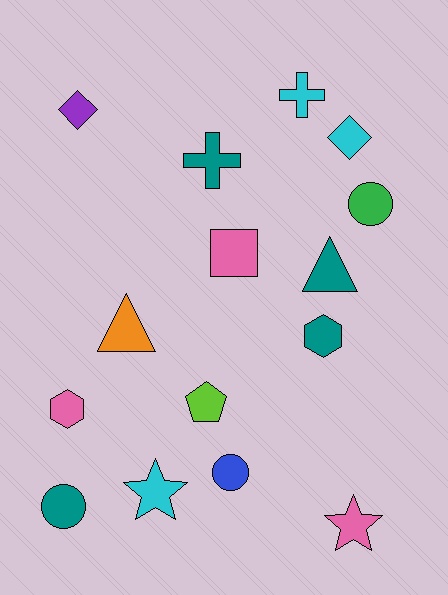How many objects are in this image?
There are 15 objects.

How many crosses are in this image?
There are 2 crosses.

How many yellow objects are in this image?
There are no yellow objects.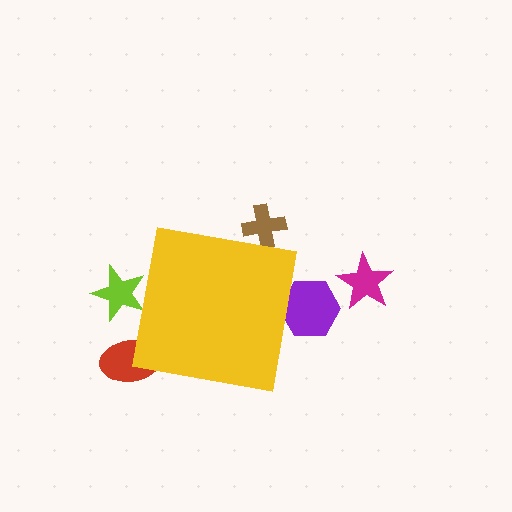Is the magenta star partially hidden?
No, the magenta star is fully visible.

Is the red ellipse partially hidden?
Yes, the red ellipse is partially hidden behind the yellow square.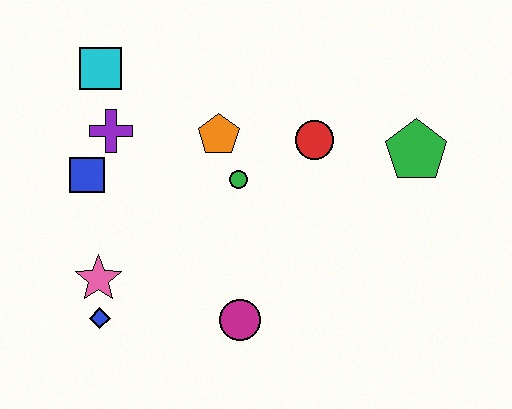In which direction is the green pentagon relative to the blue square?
The green pentagon is to the right of the blue square.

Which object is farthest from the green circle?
The blue diamond is farthest from the green circle.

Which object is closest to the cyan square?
The purple cross is closest to the cyan square.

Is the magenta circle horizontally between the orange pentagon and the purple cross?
No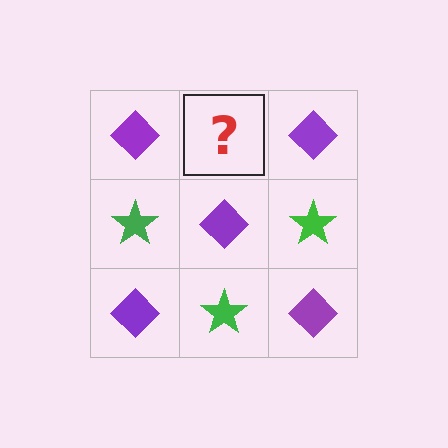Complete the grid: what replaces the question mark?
The question mark should be replaced with a green star.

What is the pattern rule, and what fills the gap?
The rule is that it alternates purple diamond and green star in a checkerboard pattern. The gap should be filled with a green star.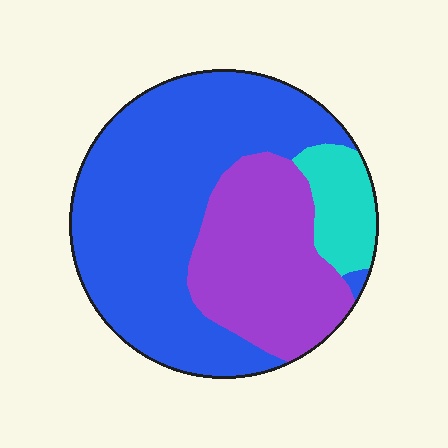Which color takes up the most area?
Blue, at roughly 60%.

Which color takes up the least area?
Cyan, at roughly 10%.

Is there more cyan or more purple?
Purple.